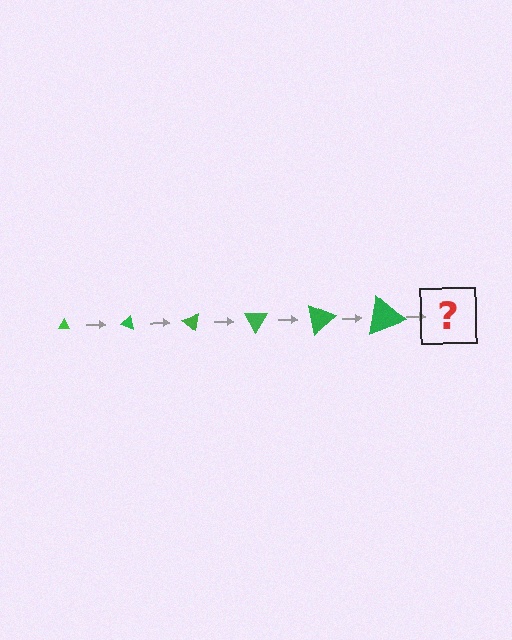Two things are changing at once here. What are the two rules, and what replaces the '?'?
The two rules are that the triangle grows larger each step and it rotates 20 degrees each step. The '?' should be a triangle, larger than the previous one and rotated 120 degrees from the start.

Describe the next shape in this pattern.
It should be a triangle, larger than the previous one and rotated 120 degrees from the start.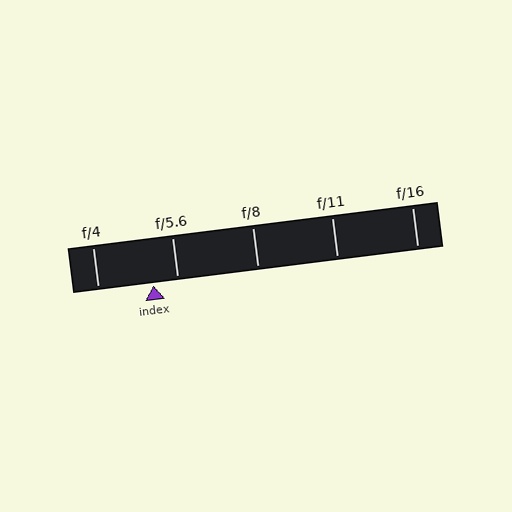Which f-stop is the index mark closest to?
The index mark is closest to f/5.6.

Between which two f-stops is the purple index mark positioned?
The index mark is between f/4 and f/5.6.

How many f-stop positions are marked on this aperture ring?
There are 5 f-stop positions marked.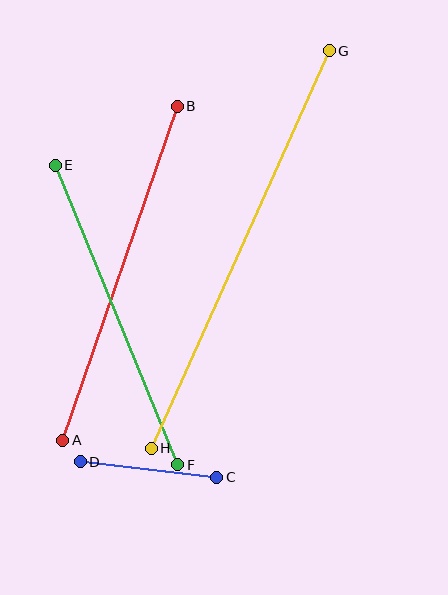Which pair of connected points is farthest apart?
Points G and H are farthest apart.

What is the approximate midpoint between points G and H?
The midpoint is at approximately (240, 249) pixels.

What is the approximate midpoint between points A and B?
The midpoint is at approximately (120, 273) pixels.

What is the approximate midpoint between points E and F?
The midpoint is at approximately (117, 315) pixels.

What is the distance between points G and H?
The distance is approximately 435 pixels.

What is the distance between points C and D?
The distance is approximately 137 pixels.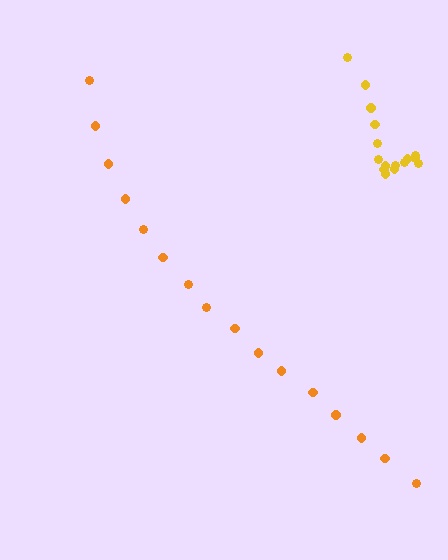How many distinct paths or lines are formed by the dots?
There are 2 distinct paths.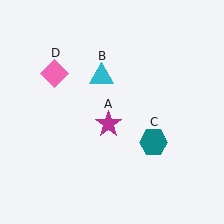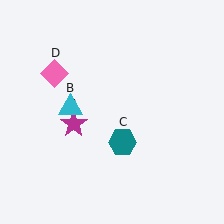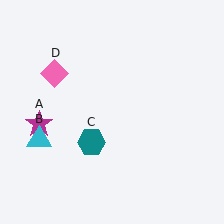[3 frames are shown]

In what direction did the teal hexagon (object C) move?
The teal hexagon (object C) moved left.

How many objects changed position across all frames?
3 objects changed position: magenta star (object A), cyan triangle (object B), teal hexagon (object C).